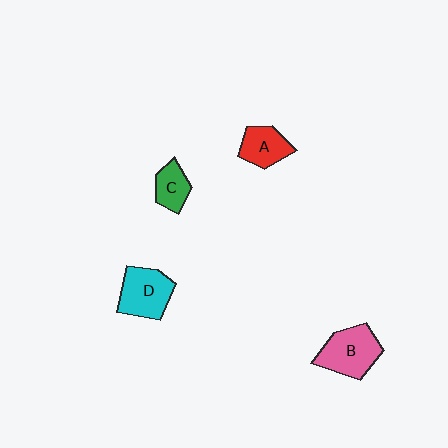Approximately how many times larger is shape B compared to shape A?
Approximately 1.5 times.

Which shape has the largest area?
Shape B (pink).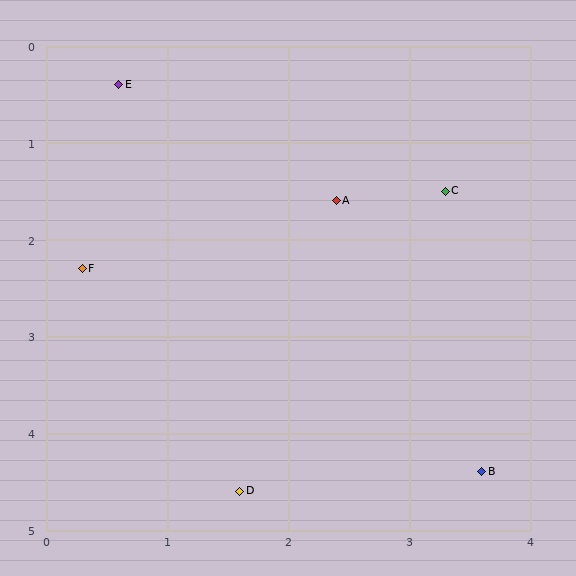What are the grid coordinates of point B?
Point B is at approximately (3.6, 4.4).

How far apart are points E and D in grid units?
Points E and D are about 4.3 grid units apart.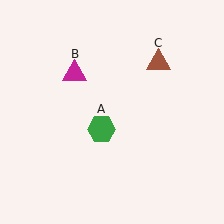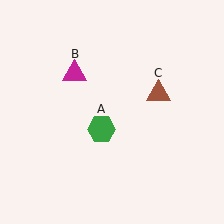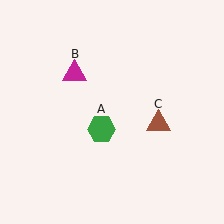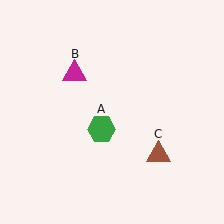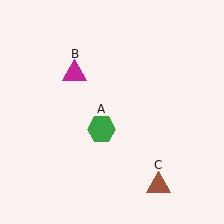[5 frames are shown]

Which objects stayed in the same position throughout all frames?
Green hexagon (object A) and magenta triangle (object B) remained stationary.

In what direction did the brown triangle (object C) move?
The brown triangle (object C) moved down.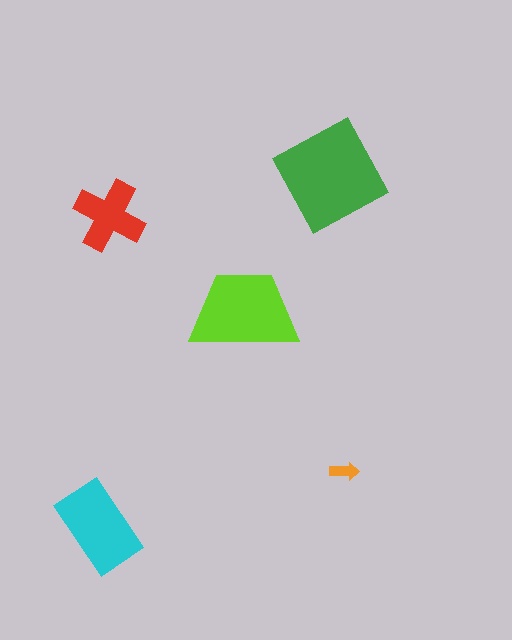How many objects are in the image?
There are 5 objects in the image.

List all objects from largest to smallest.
The green square, the lime trapezoid, the cyan rectangle, the red cross, the orange arrow.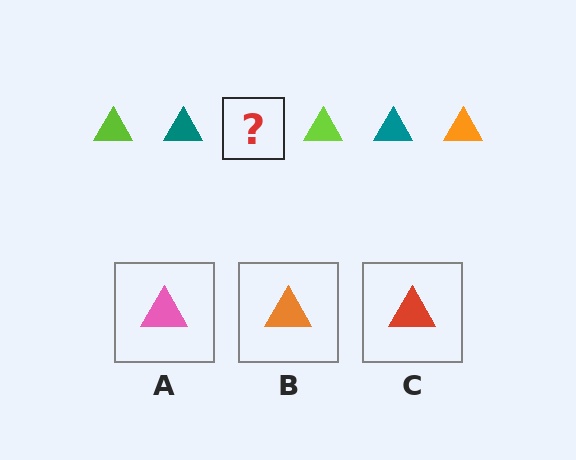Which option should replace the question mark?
Option B.